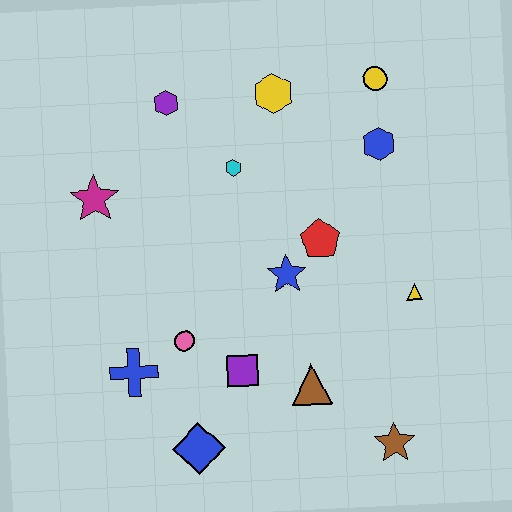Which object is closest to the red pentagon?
The blue star is closest to the red pentagon.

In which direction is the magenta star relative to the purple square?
The magenta star is above the purple square.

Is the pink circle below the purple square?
No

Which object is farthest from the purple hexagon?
The brown star is farthest from the purple hexagon.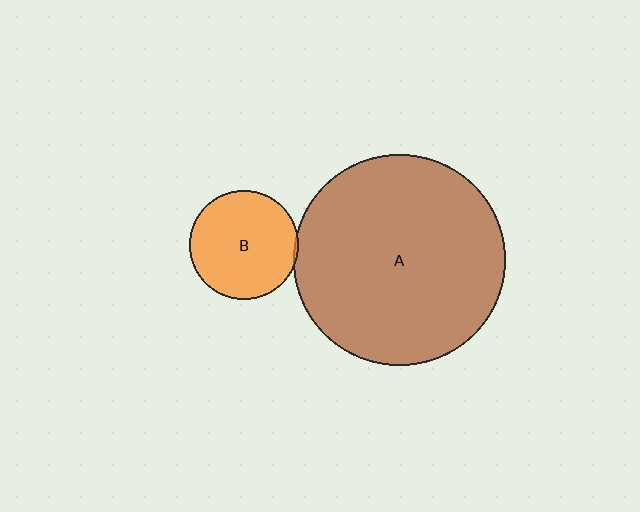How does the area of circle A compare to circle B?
Approximately 3.7 times.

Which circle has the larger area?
Circle A (brown).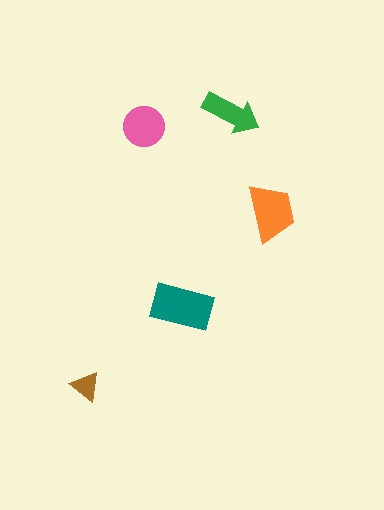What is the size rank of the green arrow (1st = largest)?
4th.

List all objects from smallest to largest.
The brown triangle, the green arrow, the pink circle, the orange trapezoid, the teal rectangle.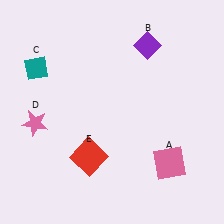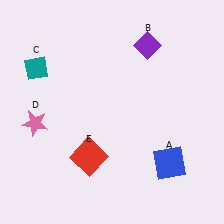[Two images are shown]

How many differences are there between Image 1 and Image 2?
There is 1 difference between the two images.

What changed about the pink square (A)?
In Image 1, A is pink. In Image 2, it changed to blue.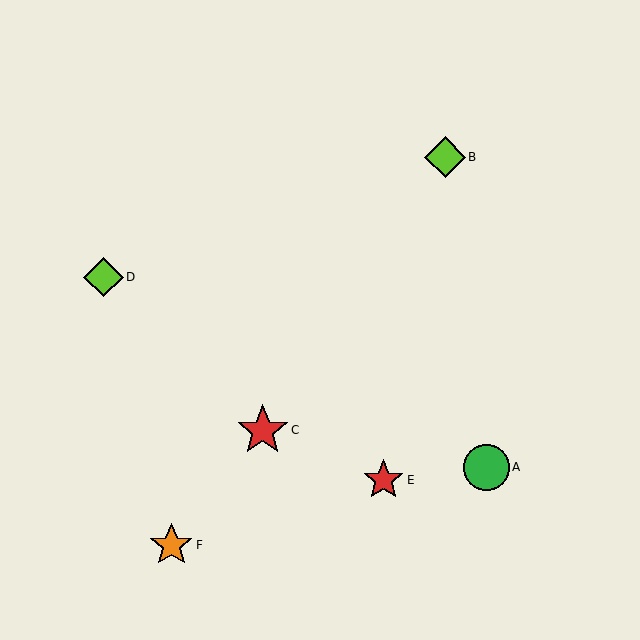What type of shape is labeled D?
Shape D is a lime diamond.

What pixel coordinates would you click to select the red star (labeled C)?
Click at (263, 430) to select the red star C.